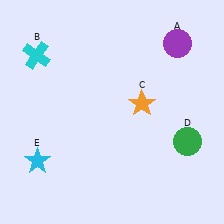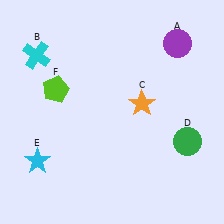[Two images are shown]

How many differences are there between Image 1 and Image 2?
There is 1 difference between the two images.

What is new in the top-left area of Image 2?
A lime pentagon (F) was added in the top-left area of Image 2.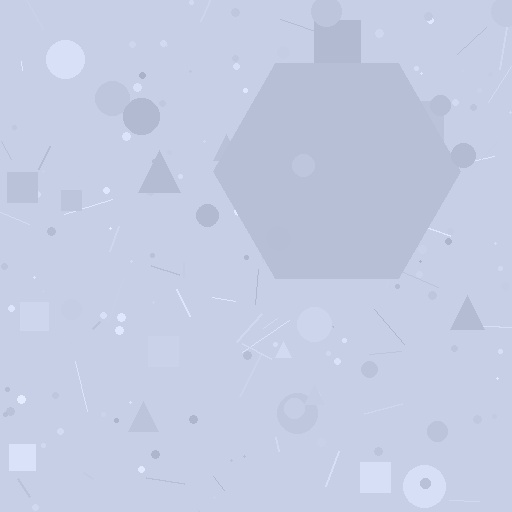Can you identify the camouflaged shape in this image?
The camouflaged shape is a hexagon.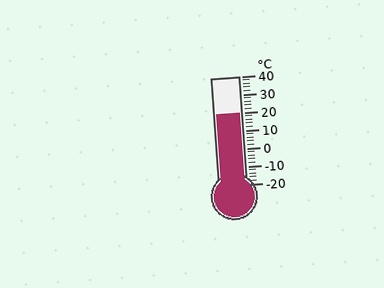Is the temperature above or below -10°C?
The temperature is above -10°C.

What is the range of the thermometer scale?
The thermometer scale ranges from -20°C to 40°C.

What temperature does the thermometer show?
The thermometer shows approximately 20°C.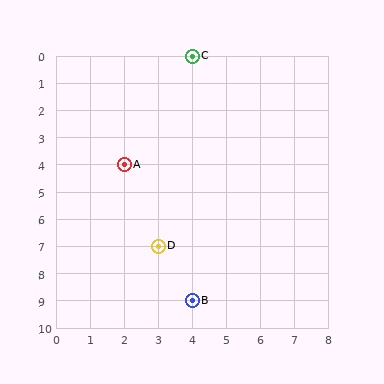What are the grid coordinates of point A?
Point A is at grid coordinates (2, 4).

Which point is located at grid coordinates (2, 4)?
Point A is at (2, 4).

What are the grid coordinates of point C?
Point C is at grid coordinates (4, 0).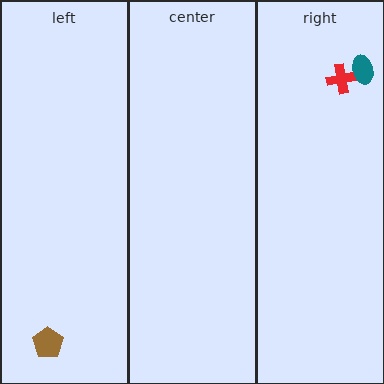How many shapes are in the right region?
2.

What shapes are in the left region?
The brown pentagon.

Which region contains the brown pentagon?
The left region.